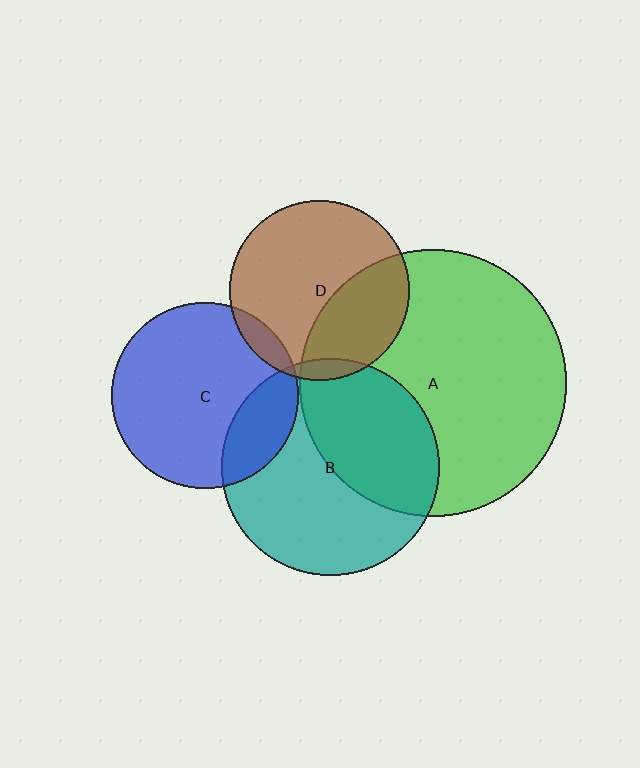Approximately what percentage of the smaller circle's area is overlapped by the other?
Approximately 35%.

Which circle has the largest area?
Circle A (green).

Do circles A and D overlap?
Yes.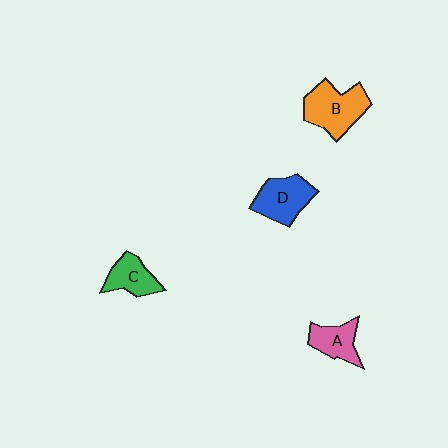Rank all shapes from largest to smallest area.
From largest to smallest: B (orange), D (blue), C (green), A (pink).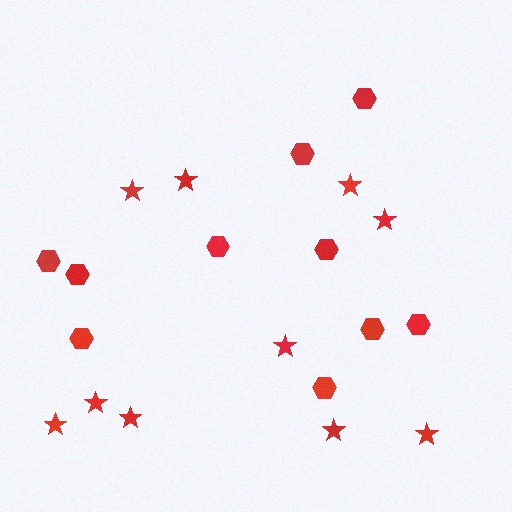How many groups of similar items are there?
There are 2 groups: one group of stars (10) and one group of hexagons (10).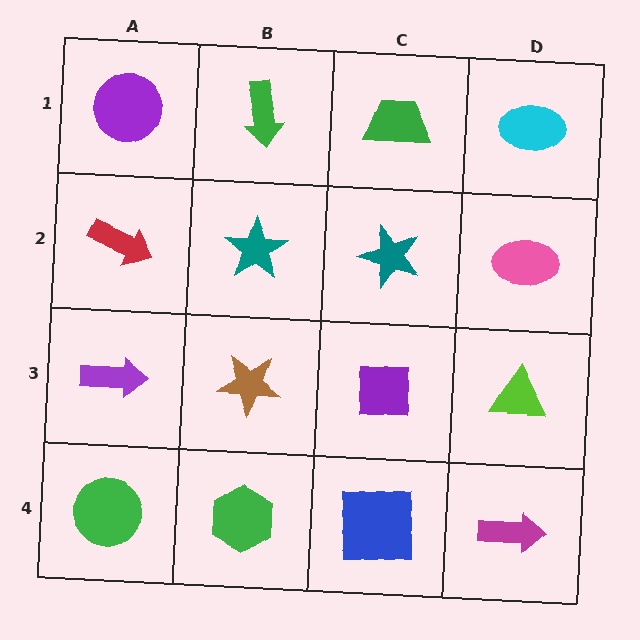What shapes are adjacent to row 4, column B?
A brown star (row 3, column B), a green circle (row 4, column A), a blue square (row 4, column C).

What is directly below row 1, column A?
A red arrow.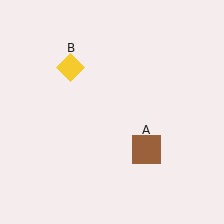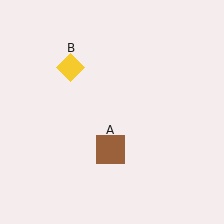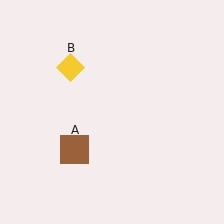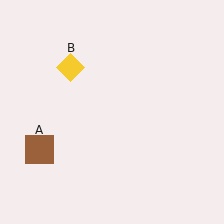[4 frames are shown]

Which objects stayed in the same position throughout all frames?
Yellow diamond (object B) remained stationary.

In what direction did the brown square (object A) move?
The brown square (object A) moved left.